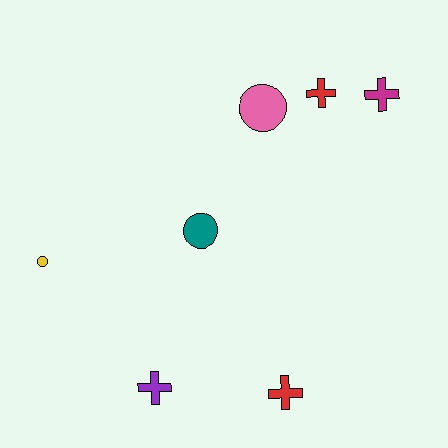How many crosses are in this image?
There are 4 crosses.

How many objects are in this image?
There are 7 objects.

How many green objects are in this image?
There are no green objects.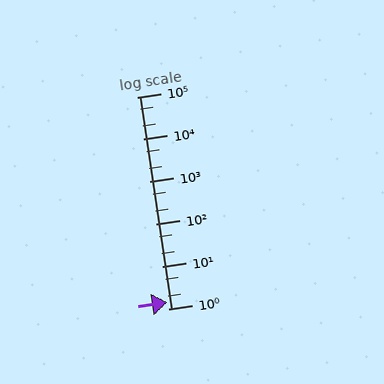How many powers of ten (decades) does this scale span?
The scale spans 5 decades, from 1 to 100000.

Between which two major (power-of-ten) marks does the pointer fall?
The pointer is between 1 and 10.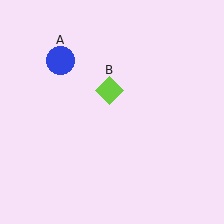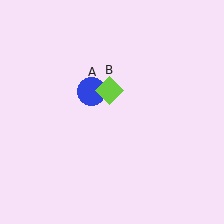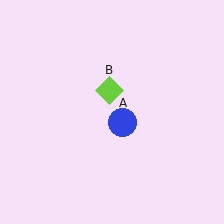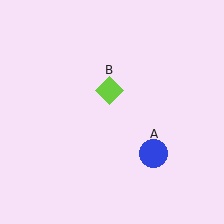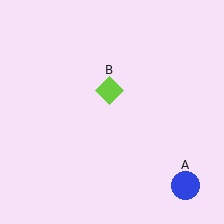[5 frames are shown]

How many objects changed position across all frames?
1 object changed position: blue circle (object A).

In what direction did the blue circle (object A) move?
The blue circle (object A) moved down and to the right.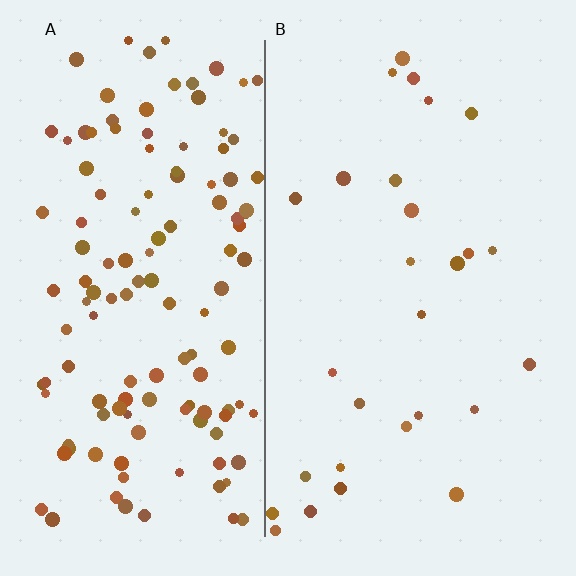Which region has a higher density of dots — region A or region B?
A (the left).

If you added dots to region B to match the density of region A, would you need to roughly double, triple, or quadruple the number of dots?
Approximately quadruple.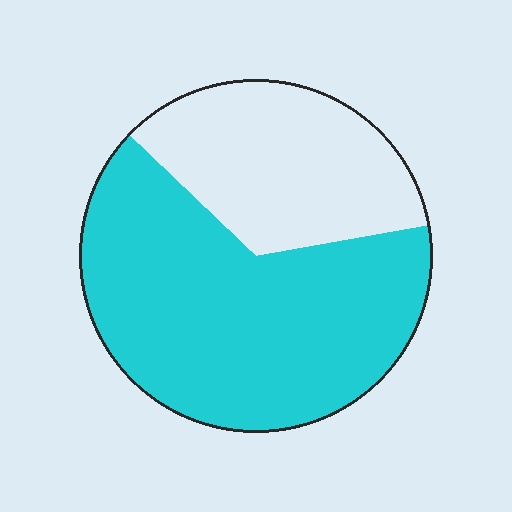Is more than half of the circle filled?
Yes.